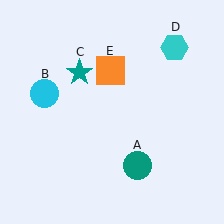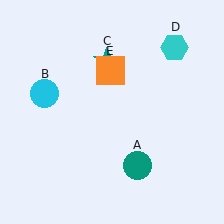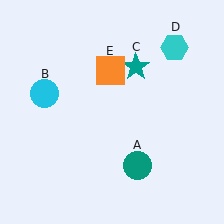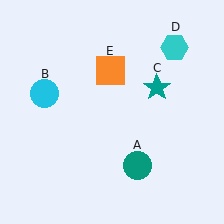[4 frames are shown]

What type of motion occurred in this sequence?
The teal star (object C) rotated clockwise around the center of the scene.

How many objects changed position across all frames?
1 object changed position: teal star (object C).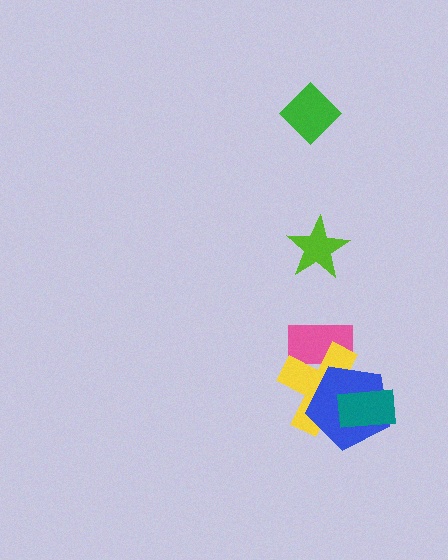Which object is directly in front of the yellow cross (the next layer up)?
The blue pentagon is directly in front of the yellow cross.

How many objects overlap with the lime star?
0 objects overlap with the lime star.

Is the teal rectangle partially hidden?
No, no other shape covers it.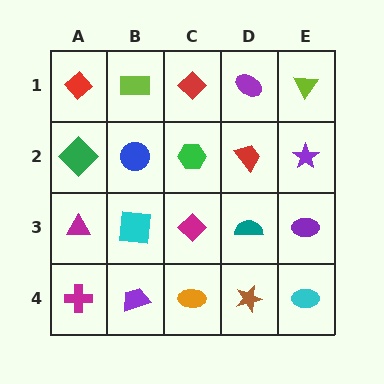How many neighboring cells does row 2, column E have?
3.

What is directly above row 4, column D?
A teal semicircle.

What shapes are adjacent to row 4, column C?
A magenta diamond (row 3, column C), a purple trapezoid (row 4, column B), a brown star (row 4, column D).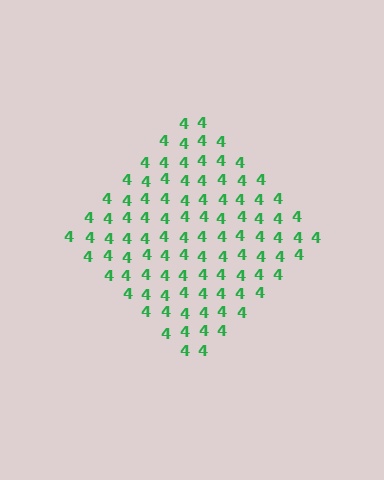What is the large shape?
The large shape is a diamond.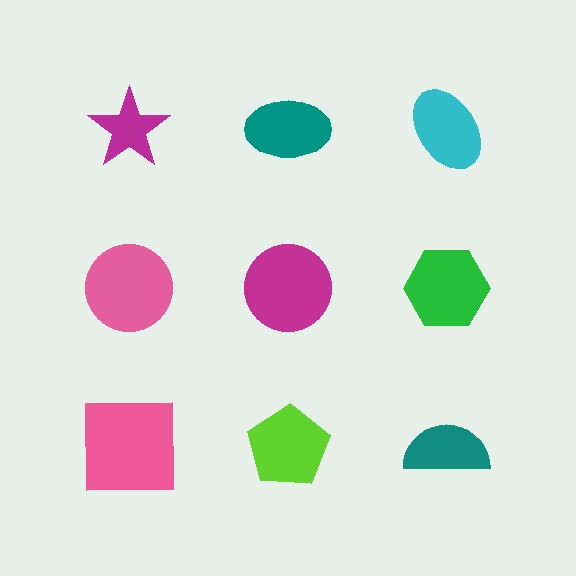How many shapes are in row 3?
3 shapes.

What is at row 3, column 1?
A pink square.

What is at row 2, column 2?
A magenta circle.